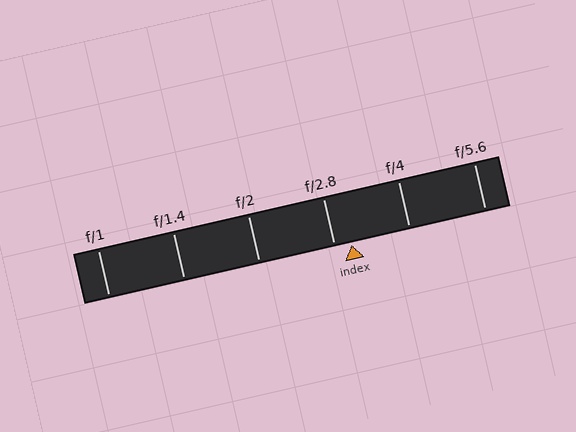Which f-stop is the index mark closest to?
The index mark is closest to f/2.8.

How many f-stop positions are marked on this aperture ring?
There are 6 f-stop positions marked.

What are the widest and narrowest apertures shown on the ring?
The widest aperture shown is f/1 and the narrowest is f/5.6.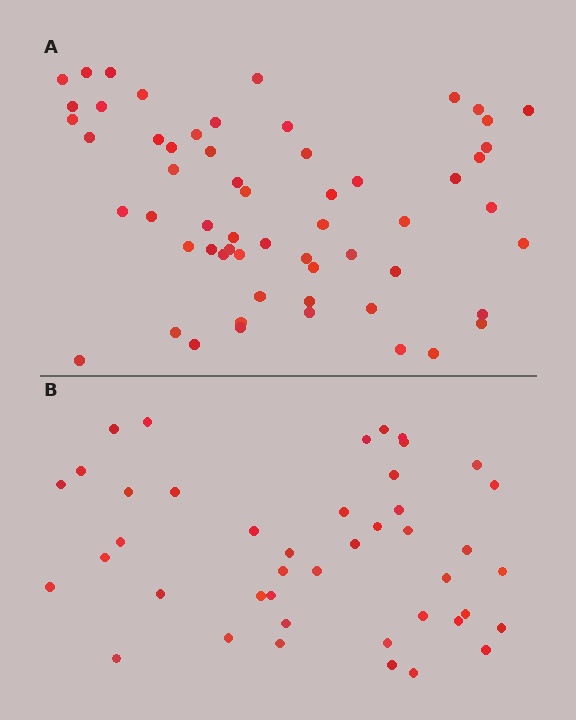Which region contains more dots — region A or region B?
Region A (the top region) has more dots.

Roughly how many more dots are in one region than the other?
Region A has approximately 15 more dots than region B.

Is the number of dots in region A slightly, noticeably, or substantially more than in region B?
Region A has noticeably more, but not dramatically so. The ratio is roughly 1.4 to 1.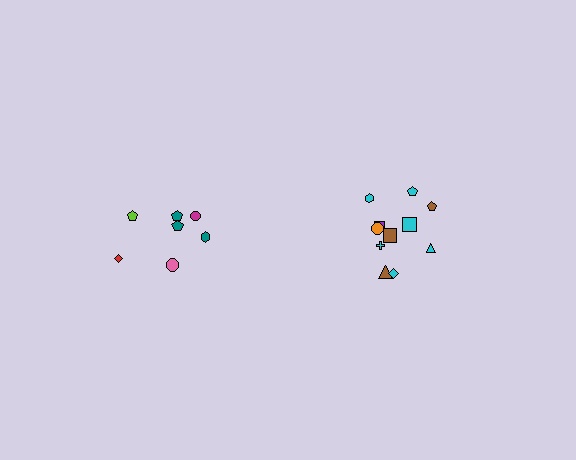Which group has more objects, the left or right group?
The right group.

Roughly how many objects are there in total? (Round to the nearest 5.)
Roughly 20 objects in total.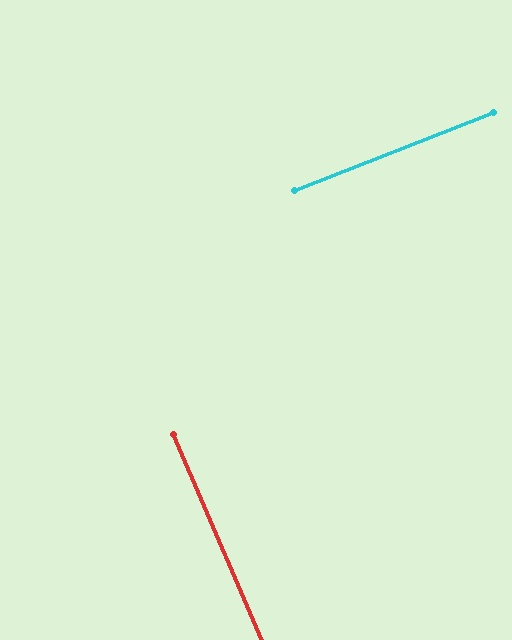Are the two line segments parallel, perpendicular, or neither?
Perpendicular — they meet at approximately 88°.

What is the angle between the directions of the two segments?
Approximately 88 degrees.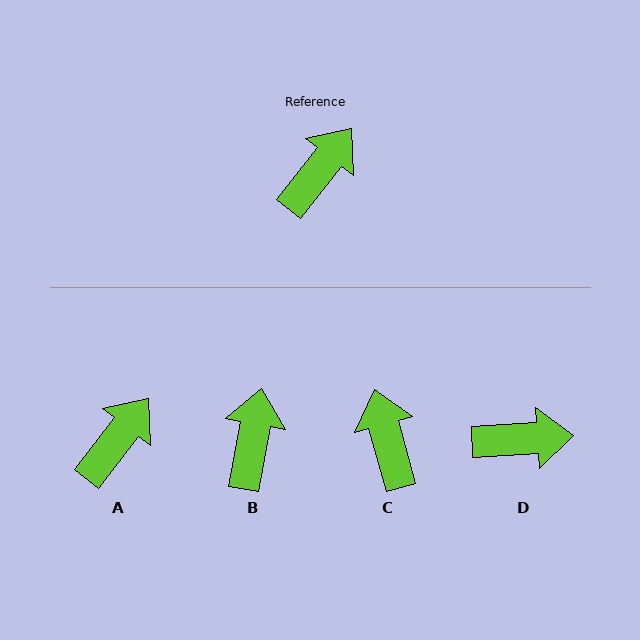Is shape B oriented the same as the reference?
No, it is off by about 28 degrees.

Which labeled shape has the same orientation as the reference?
A.